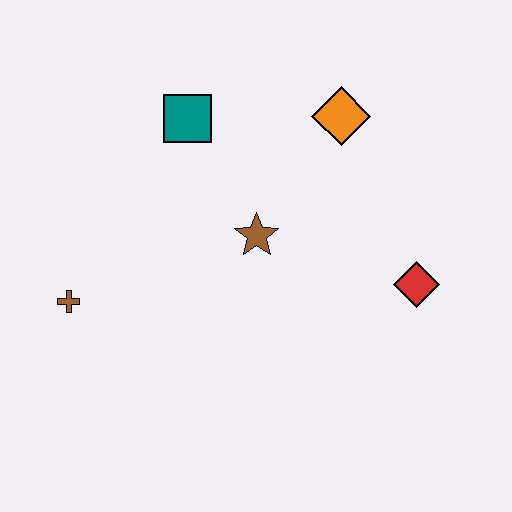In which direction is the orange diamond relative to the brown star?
The orange diamond is above the brown star.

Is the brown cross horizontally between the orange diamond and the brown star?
No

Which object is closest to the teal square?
The brown star is closest to the teal square.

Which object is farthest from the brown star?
The brown cross is farthest from the brown star.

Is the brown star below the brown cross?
No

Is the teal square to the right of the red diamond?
No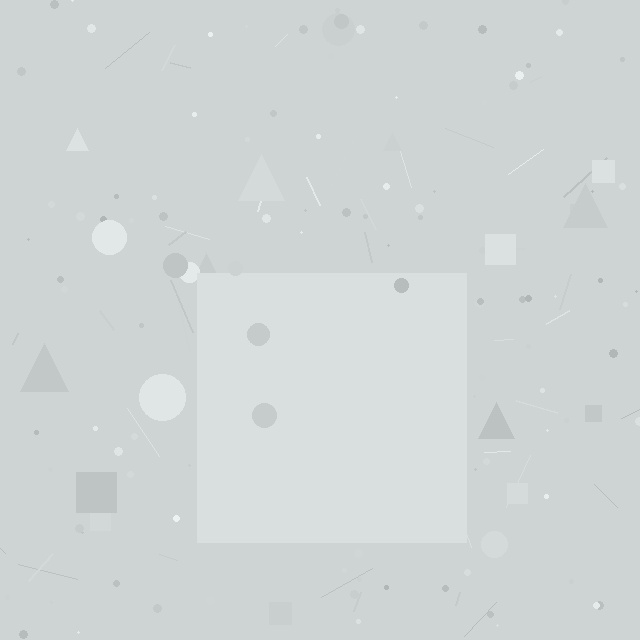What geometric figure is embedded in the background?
A square is embedded in the background.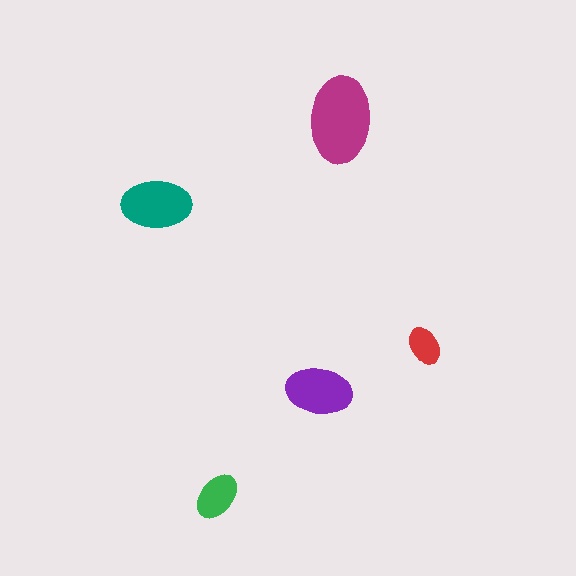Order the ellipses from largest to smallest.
the magenta one, the teal one, the purple one, the green one, the red one.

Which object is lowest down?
The green ellipse is bottommost.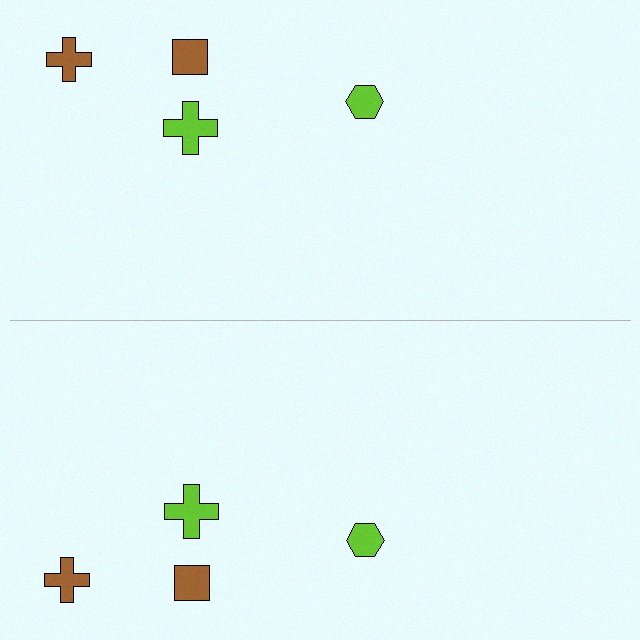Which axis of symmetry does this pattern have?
The pattern has a horizontal axis of symmetry running through the center of the image.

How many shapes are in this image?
There are 8 shapes in this image.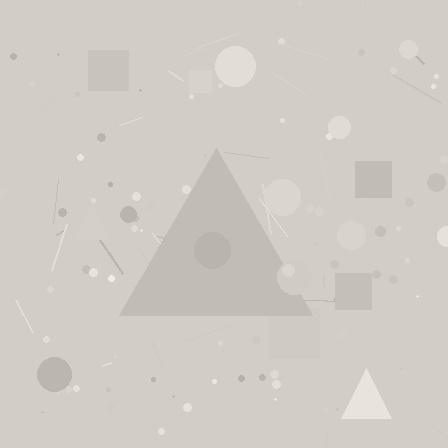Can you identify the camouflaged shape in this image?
The camouflaged shape is a triangle.